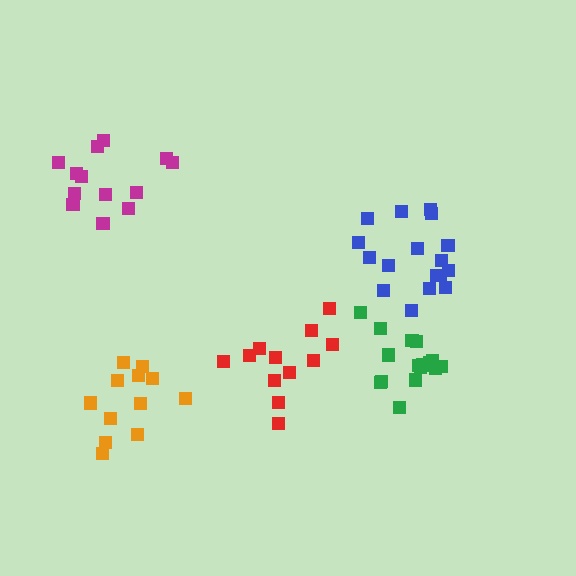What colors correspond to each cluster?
The clusters are colored: orange, magenta, blue, red, green.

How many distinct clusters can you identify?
There are 5 distinct clusters.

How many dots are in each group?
Group 1: 12 dots, Group 2: 13 dots, Group 3: 17 dots, Group 4: 12 dots, Group 5: 17 dots (71 total).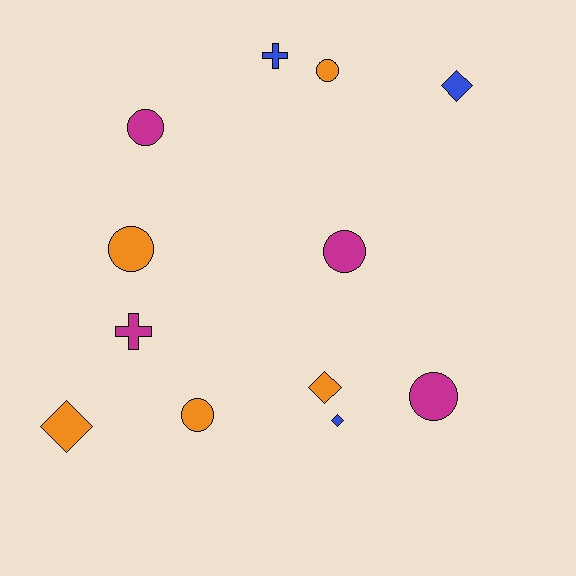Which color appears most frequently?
Orange, with 5 objects.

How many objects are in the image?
There are 12 objects.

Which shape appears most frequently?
Circle, with 6 objects.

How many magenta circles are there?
There are 3 magenta circles.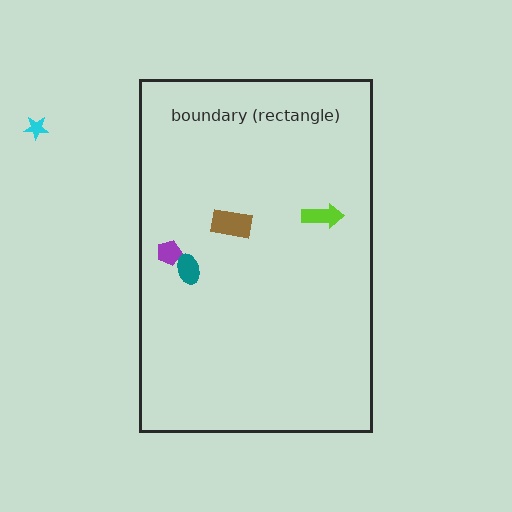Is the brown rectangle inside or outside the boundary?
Inside.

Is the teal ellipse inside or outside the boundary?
Inside.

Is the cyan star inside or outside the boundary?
Outside.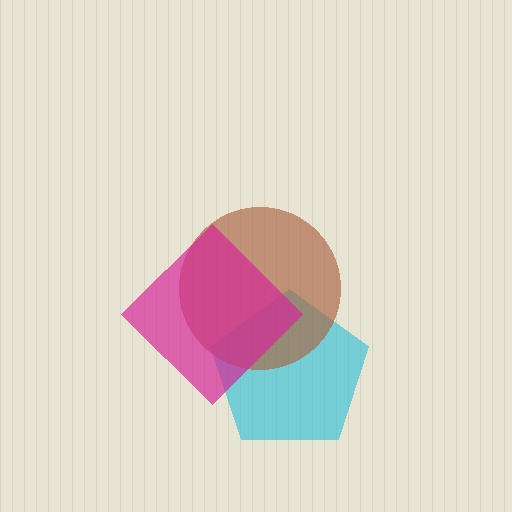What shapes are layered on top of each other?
The layered shapes are: a cyan pentagon, a brown circle, a magenta diamond.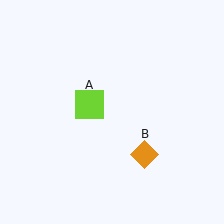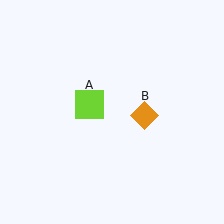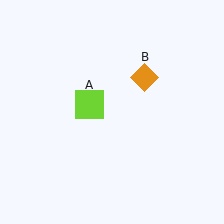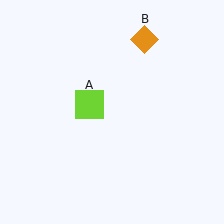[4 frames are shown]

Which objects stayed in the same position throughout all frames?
Lime square (object A) remained stationary.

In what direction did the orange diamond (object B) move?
The orange diamond (object B) moved up.